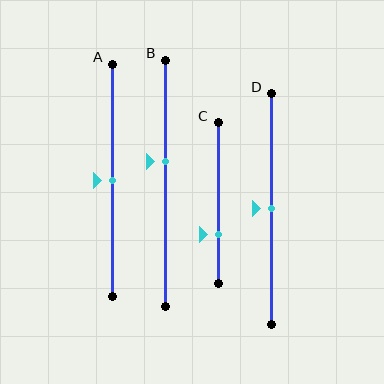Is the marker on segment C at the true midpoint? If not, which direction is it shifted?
No, the marker on segment C is shifted downward by about 19% of the segment length.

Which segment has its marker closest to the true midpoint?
Segment A has its marker closest to the true midpoint.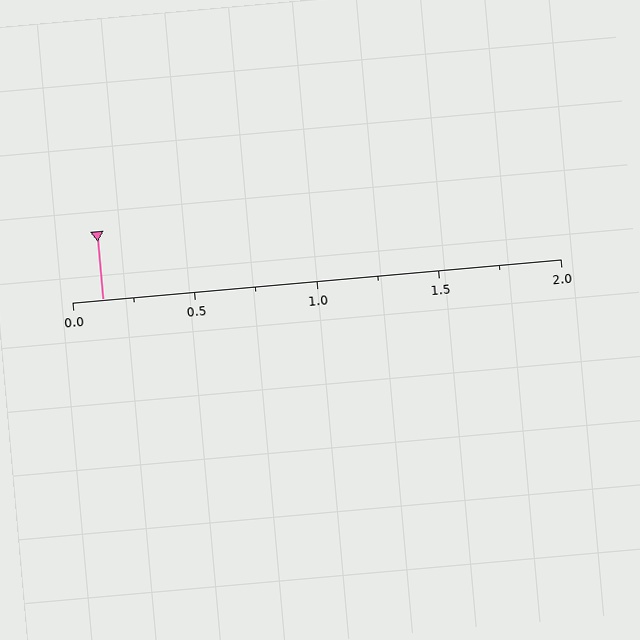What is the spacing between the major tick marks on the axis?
The major ticks are spaced 0.5 apart.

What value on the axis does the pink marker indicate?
The marker indicates approximately 0.12.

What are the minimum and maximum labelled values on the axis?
The axis runs from 0.0 to 2.0.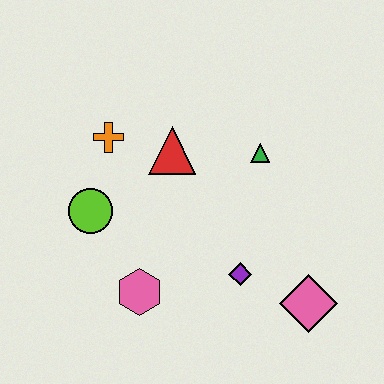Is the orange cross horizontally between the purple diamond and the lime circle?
Yes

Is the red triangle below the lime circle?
No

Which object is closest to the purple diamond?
The pink diamond is closest to the purple diamond.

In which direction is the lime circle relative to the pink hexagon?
The lime circle is above the pink hexagon.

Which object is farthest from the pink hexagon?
The green triangle is farthest from the pink hexagon.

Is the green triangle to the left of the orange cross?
No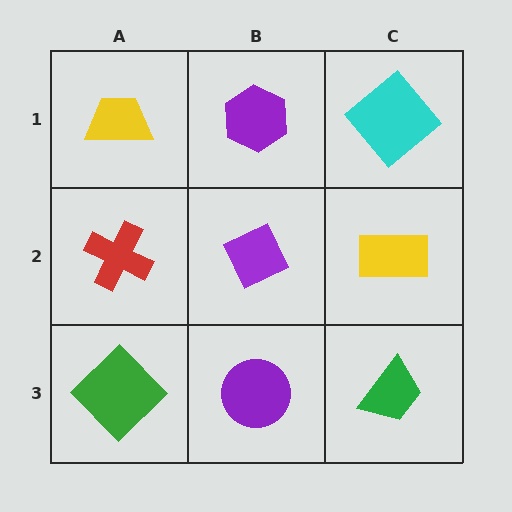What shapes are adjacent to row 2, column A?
A yellow trapezoid (row 1, column A), a green diamond (row 3, column A), a purple diamond (row 2, column B).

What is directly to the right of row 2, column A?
A purple diamond.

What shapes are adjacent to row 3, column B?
A purple diamond (row 2, column B), a green diamond (row 3, column A), a green trapezoid (row 3, column C).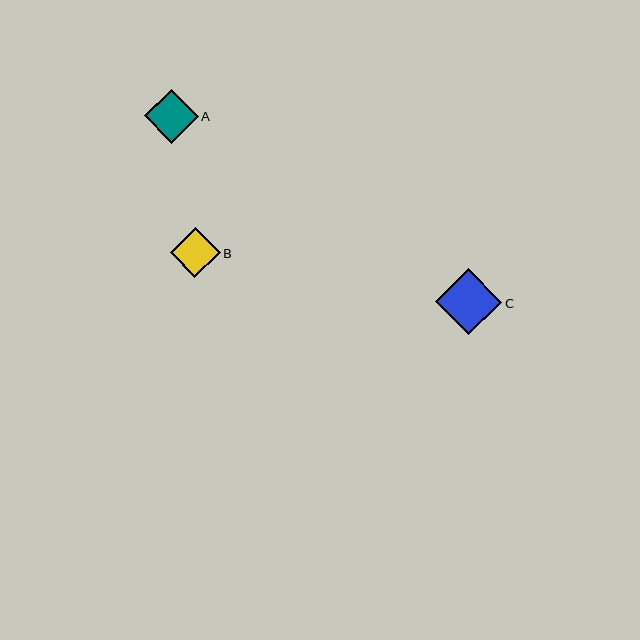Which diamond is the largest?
Diamond C is the largest with a size of approximately 66 pixels.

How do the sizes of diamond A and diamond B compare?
Diamond A and diamond B are approximately the same size.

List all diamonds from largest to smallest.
From largest to smallest: C, A, B.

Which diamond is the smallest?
Diamond B is the smallest with a size of approximately 50 pixels.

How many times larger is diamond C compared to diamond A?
Diamond C is approximately 1.2 times the size of diamond A.